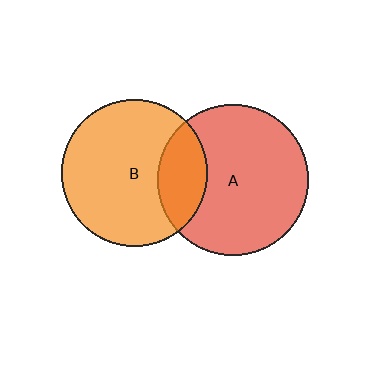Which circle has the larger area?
Circle A (red).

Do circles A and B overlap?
Yes.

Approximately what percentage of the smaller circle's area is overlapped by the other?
Approximately 25%.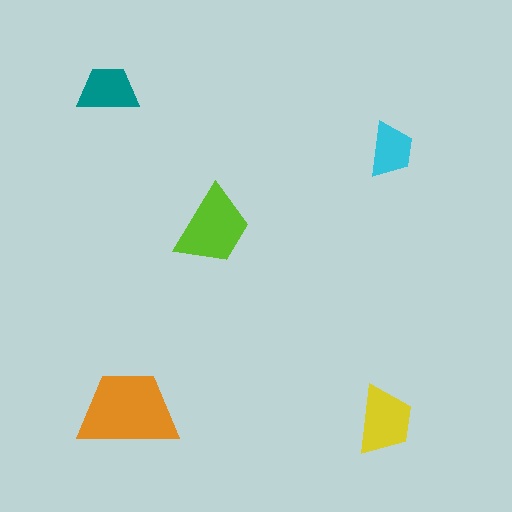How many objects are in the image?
There are 5 objects in the image.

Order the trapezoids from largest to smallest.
the orange one, the lime one, the yellow one, the teal one, the cyan one.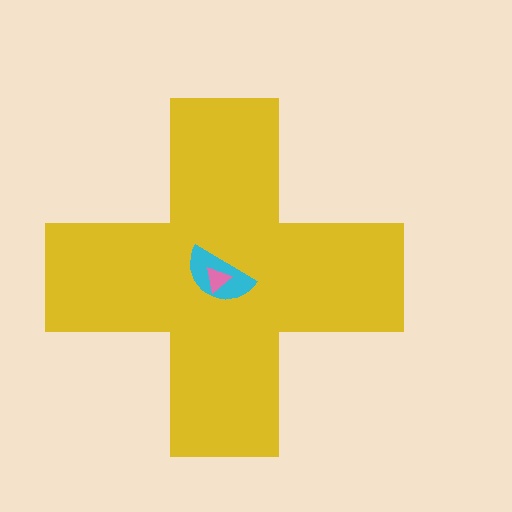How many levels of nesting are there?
3.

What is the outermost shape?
The yellow cross.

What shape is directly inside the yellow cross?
The cyan semicircle.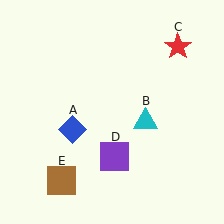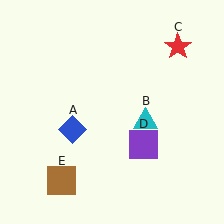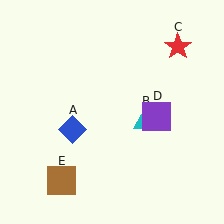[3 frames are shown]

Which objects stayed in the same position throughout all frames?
Blue diamond (object A) and cyan triangle (object B) and red star (object C) and brown square (object E) remained stationary.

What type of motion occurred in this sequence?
The purple square (object D) rotated counterclockwise around the center of the scene.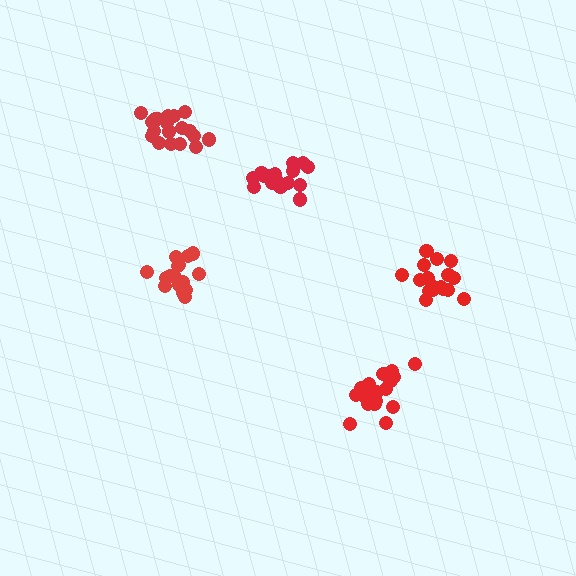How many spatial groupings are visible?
There are 5 spatial groupings.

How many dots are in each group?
Group 1: 16 dots, Group 2: 20 dots, Group 3: 17 dots, Group 4: 16 dots, Group 5: 20 dots (89 total).